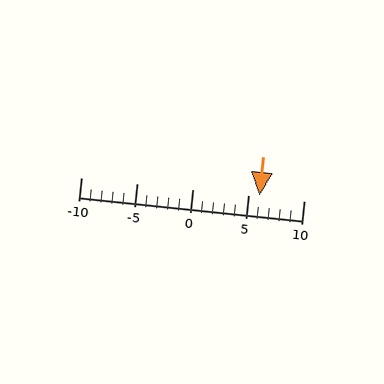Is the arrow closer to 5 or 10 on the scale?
The arrow is closer to 5.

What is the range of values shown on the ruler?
The ruler shows values from -10 to 10.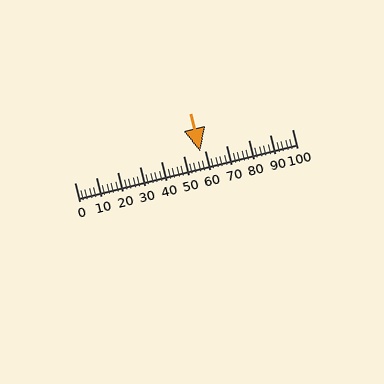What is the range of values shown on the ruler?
The ruler shows values from 0 to 100.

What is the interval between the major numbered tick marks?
The major tick marks are spaced 10 units apart.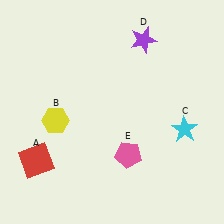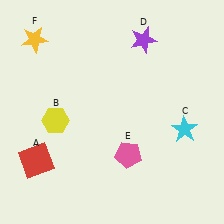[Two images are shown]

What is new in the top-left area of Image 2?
A yellow star (F) was added in the top-left area of Image 2.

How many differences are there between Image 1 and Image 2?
There is 1 difference between the two images.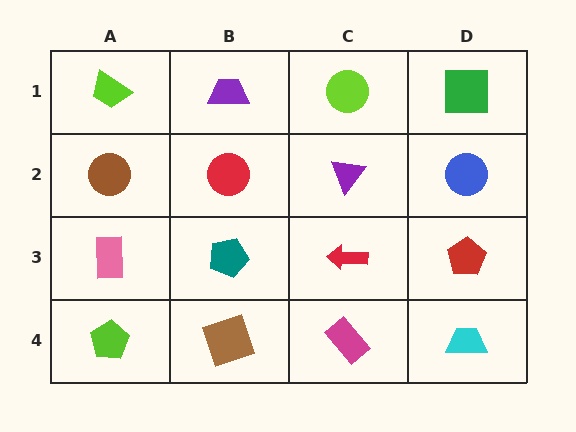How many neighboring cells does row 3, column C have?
4.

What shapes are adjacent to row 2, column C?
A lime circle (row 1, column C), a red arrow (row 3, column C), a red circle (row 2, column B), a blue circle (row 2, column D).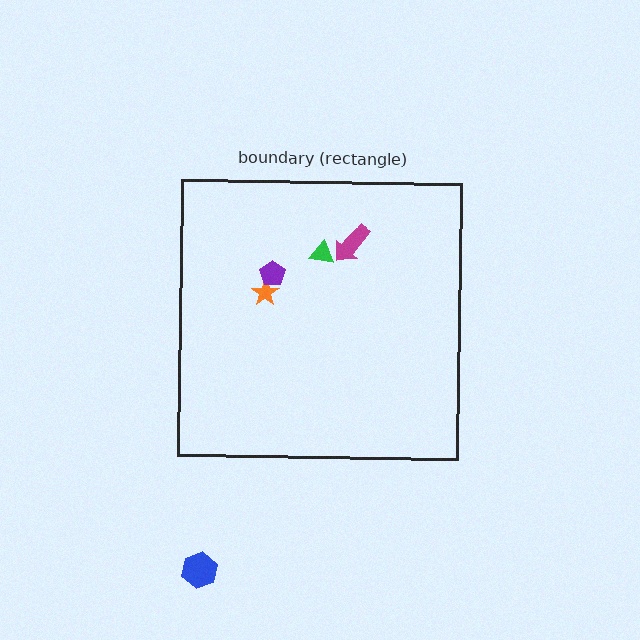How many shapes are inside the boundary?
4 inside, 1 outside.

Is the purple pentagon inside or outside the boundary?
Inside.